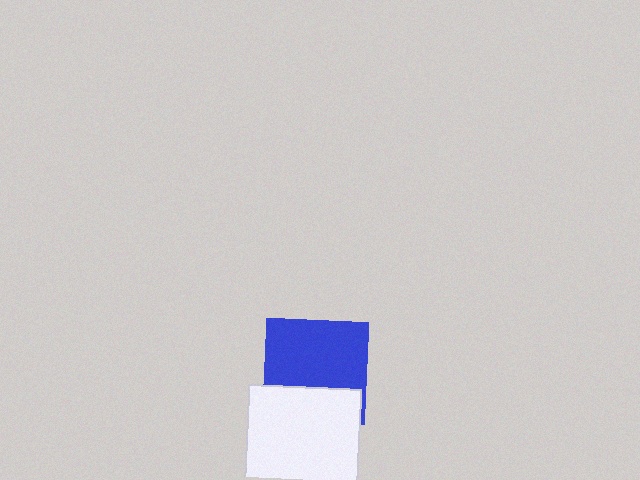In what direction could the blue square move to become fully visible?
The blue square could move up. That would shift it out from behind the white square entirely.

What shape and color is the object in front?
The object in front is a white square.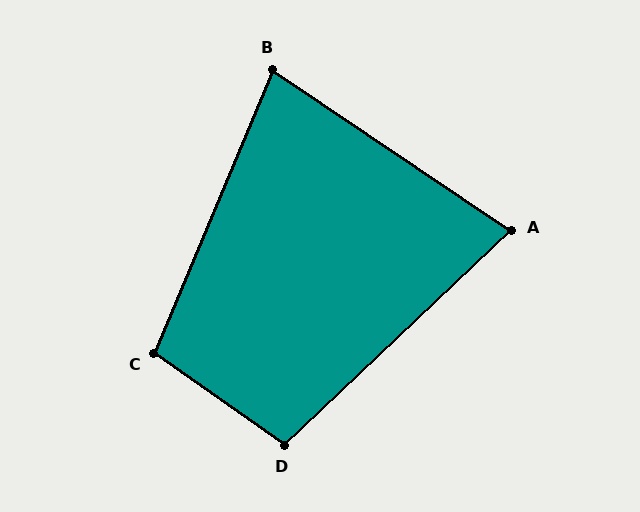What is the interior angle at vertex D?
Approximately 101 degrees (obtuse).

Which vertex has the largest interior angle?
C, at approximately 102 degrees.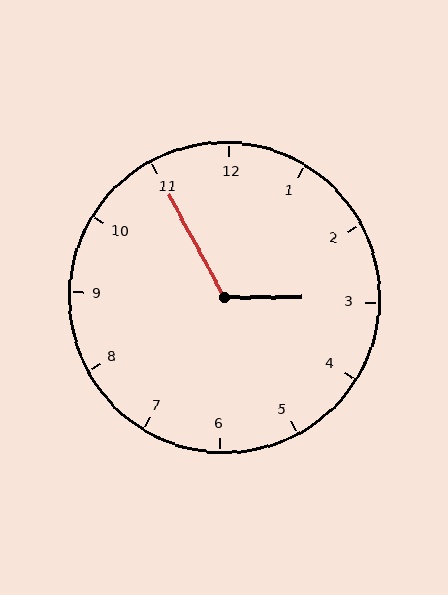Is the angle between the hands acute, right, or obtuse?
It is obtuse.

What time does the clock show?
2:55.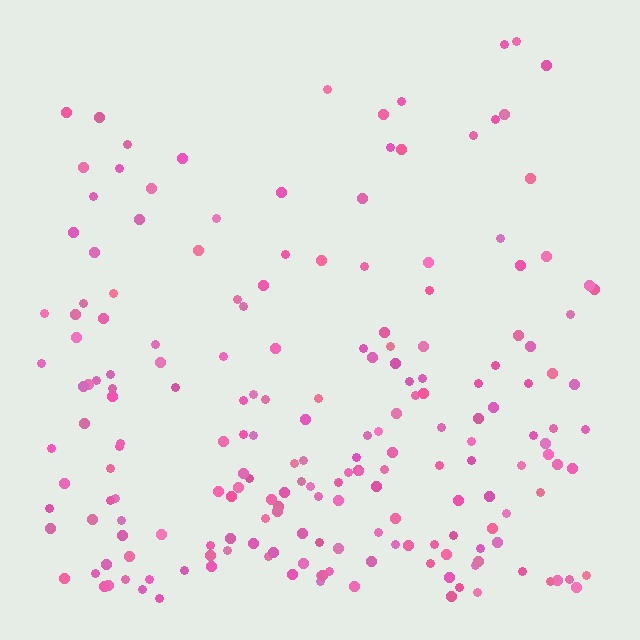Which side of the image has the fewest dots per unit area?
The top.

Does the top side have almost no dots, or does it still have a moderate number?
Still a moderate number, just noticeably fewer than the bottom.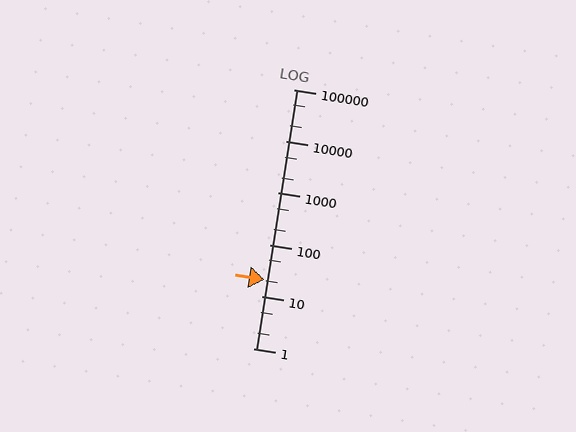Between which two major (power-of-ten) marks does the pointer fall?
The pointer is between 10 and 100.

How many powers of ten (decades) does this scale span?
The scale spans 5 decades, from 1 to 100000.